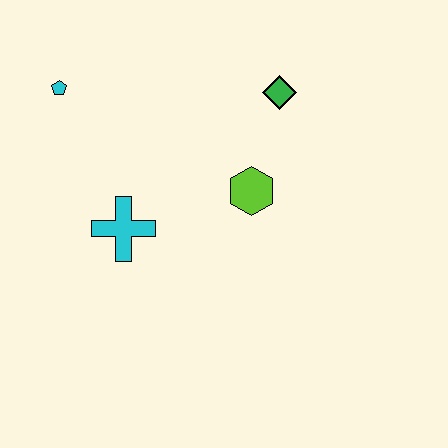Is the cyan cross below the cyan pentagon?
Yes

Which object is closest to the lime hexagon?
The green diamond is closest to the lime hexagon.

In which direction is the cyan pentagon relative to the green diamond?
The cyan pentagon is to the left of the green diamond.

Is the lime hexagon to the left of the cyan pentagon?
No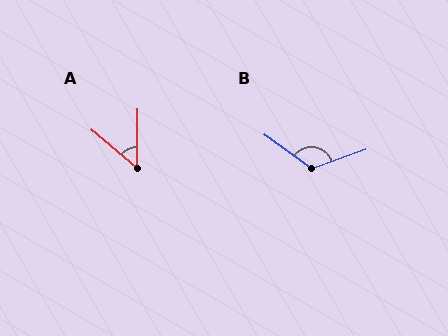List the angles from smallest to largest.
A (50°), B (125°).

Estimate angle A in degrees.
Approximately 50 degrees.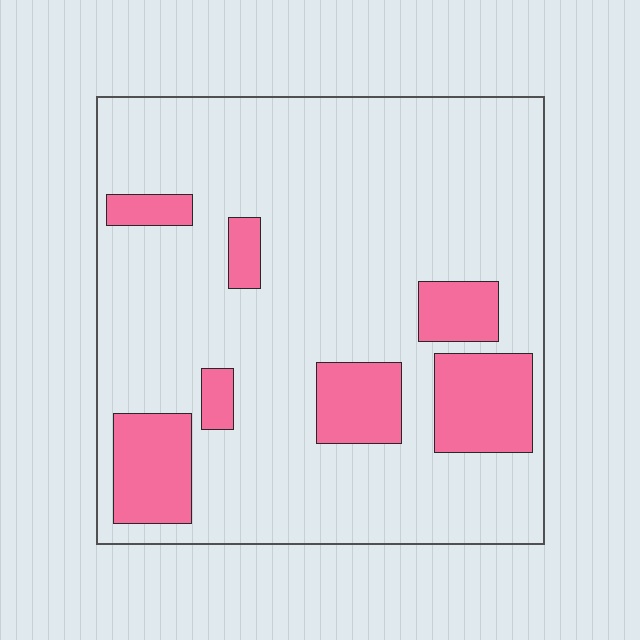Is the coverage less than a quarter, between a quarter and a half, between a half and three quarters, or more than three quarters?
Less than a quarter.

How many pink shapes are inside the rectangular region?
7.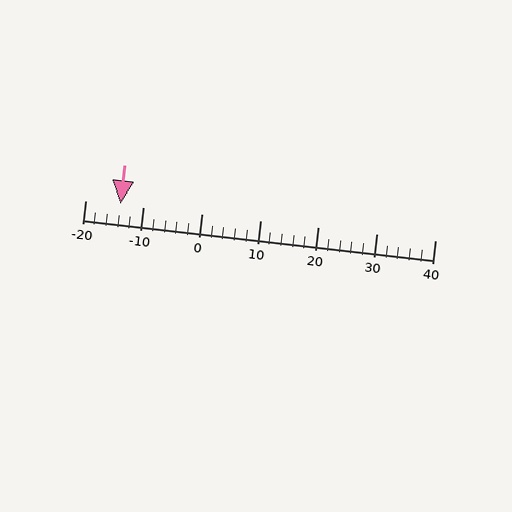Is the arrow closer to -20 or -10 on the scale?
The arrow is closer to -10.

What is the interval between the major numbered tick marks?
The major tick marks are spaced 10 units apart.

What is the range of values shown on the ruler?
The ruler shows values from -20 to 40.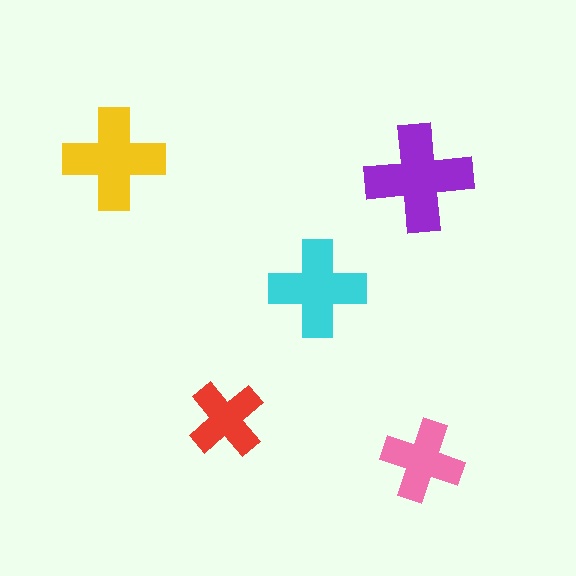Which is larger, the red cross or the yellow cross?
The yellow one.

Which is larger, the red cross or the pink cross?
The pink one.